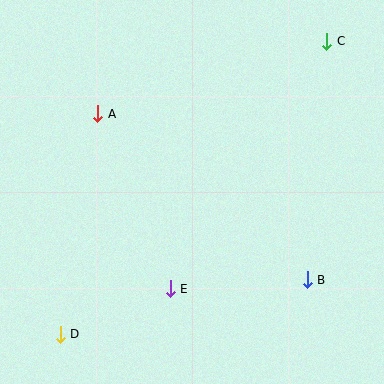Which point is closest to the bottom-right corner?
Point B is closest to the bottom-right corner.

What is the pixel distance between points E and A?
The distance between E and A is 190 pixels.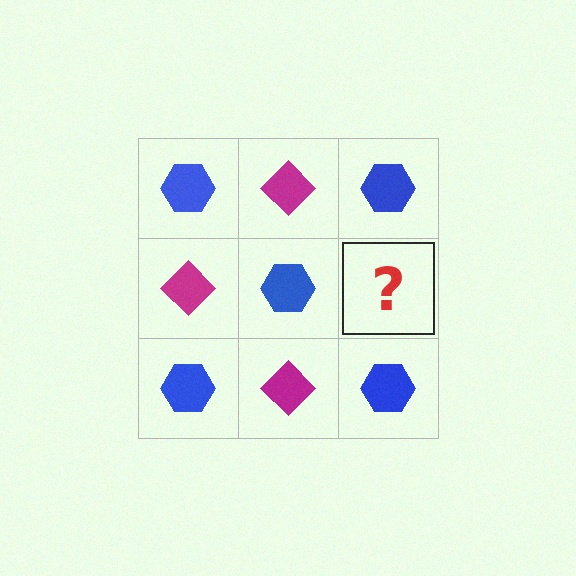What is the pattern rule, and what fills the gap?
The rule is that it alternates blue hexagon and magenta diamond in a checkerboard pattern. The gap should be filled with a magenta diamond.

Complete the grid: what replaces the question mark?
The question mark should be replaced with a magenta diamond.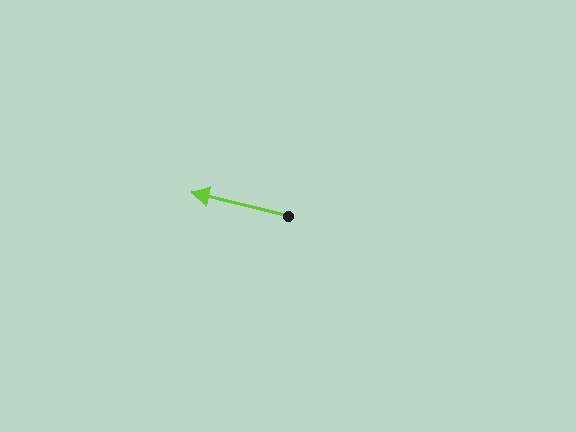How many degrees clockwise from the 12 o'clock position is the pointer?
Approximately 284 degrees.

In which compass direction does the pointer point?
West.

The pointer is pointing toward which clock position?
Roughly 9 o'clock.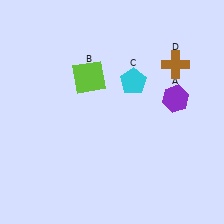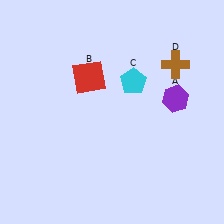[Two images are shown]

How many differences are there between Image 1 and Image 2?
There is 1 difference between the two images.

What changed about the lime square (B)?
In Image 1, B is lime. In Image 2, it changed to red.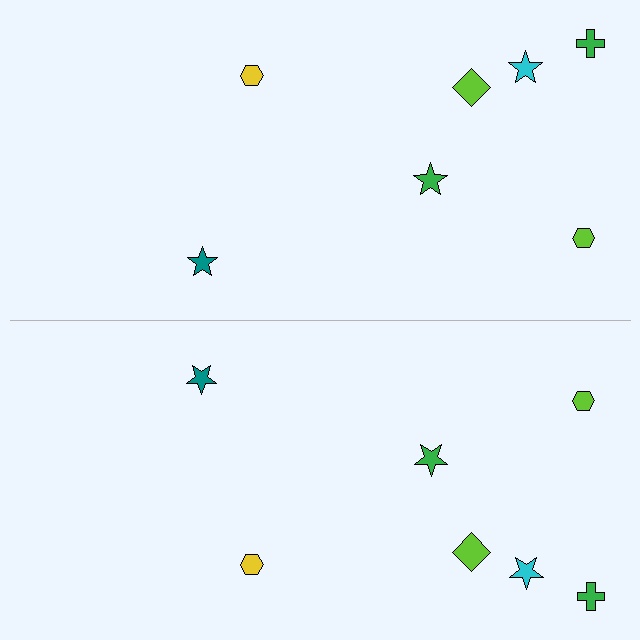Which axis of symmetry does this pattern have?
The pattern has a horizontal axis of symmetry running through the center of the image.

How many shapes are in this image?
There are 14 shapes in this image.